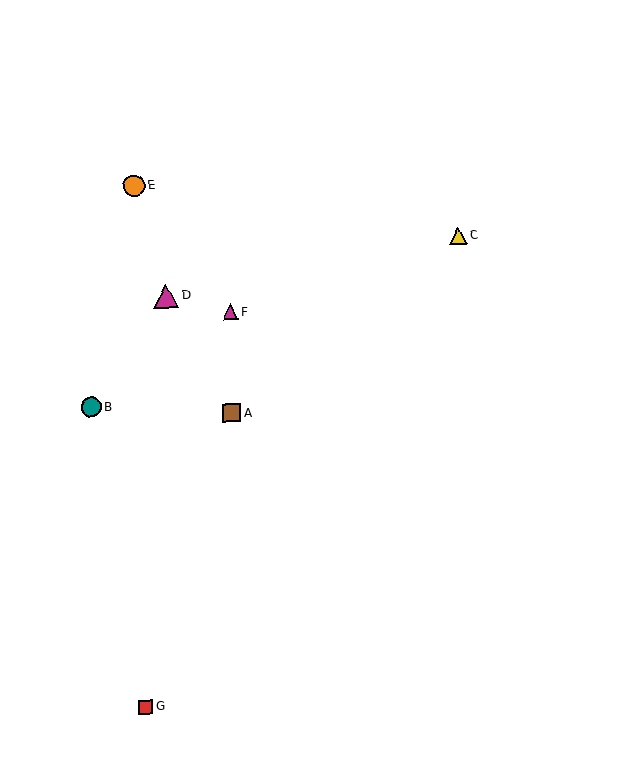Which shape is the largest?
The magenta triangle (labeled D) is the largest.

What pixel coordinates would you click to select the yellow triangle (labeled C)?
Click at (458, 236) to select the yellow triangle C.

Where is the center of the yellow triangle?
The center of the yellow triangle is at (458, 236).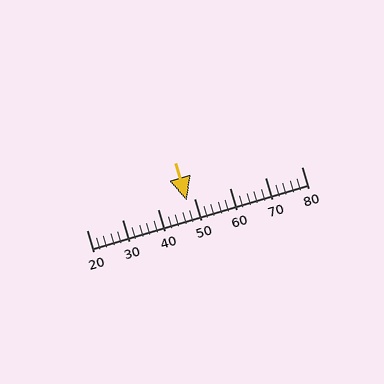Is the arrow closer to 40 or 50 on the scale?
The arrow is closer to 50.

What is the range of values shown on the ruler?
The ruler shows values from 20 to 80.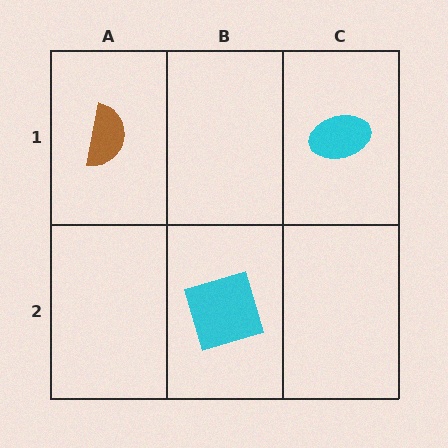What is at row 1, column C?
A cyan ellipse.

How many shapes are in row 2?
1 shape.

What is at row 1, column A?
A brown semicircle.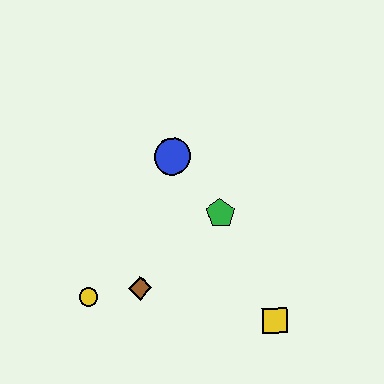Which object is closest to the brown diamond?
The yellow circle is closest to the brown diamond.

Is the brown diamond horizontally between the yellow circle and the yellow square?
Yes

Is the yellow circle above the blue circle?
No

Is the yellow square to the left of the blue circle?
No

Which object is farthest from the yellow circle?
The yellow square is farthest from the yellow circle.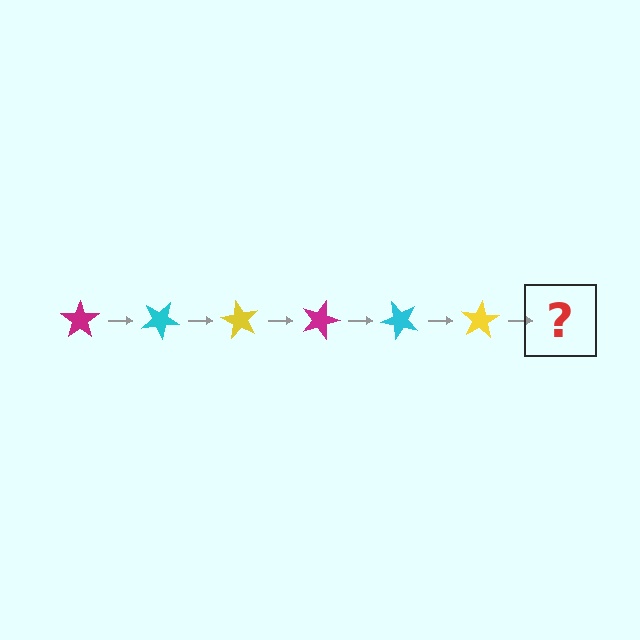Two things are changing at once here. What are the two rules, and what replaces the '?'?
The two rules are that it rotates 30 degrees each step and the color cycles through magenta, cyan, and yellow. The '?' should be a magenta star, rotated 180 degrees from the start.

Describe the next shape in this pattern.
It should be a magenta star, rotated 180 degrees from the start.